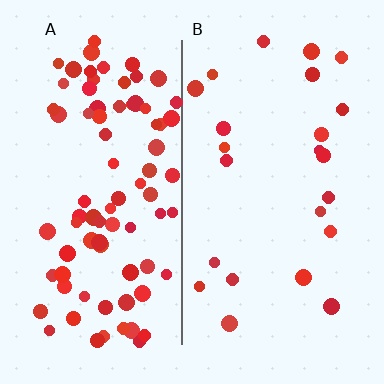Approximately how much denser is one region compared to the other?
Approximately 3.6× — region A over region B.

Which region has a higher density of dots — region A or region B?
A (the left).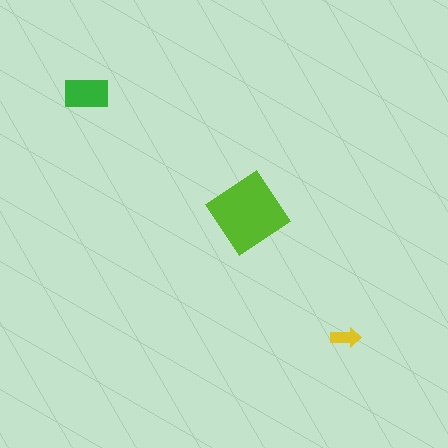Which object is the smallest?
The yellow arrow.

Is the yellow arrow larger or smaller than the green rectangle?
Smaller.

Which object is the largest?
The lime diamond.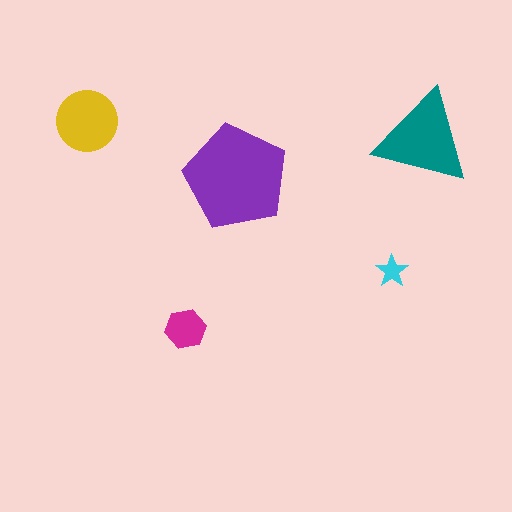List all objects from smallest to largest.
The cyan star, the magenta hexagon, the yellow circle, the teal triangle, the purple pentagon.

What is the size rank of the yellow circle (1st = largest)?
3rd.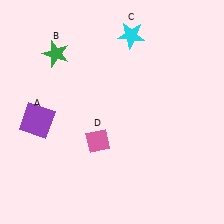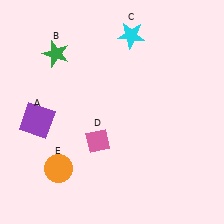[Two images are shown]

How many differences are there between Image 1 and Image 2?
There is 1 difference between the two images.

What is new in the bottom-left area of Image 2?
An orange circle (E) was added in the bottom-left area of Image 2.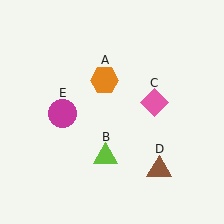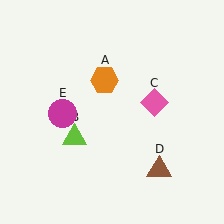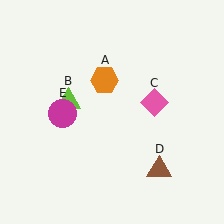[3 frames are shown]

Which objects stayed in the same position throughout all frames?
Orange hexagon (object A) and pink diamond (object C) and brown triangle (object D) and magenta circle (object E) remained stationary.